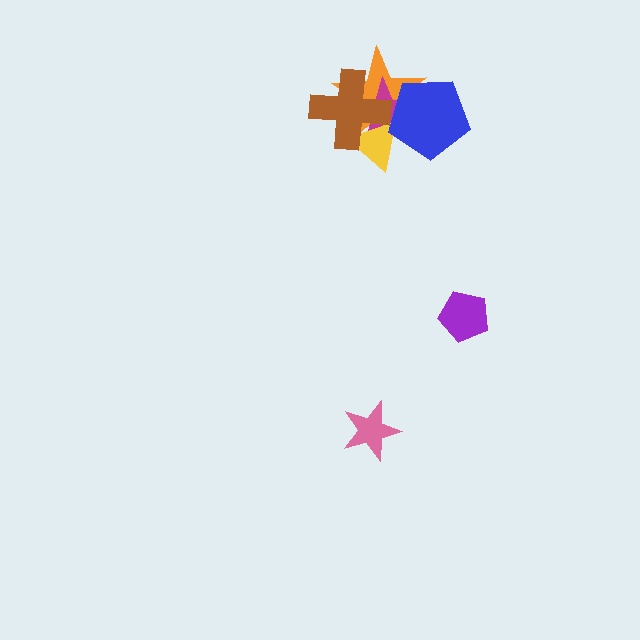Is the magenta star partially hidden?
Yes, it is partially covered by another shape.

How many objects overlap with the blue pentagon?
3 objects overlap with the blue pentagon.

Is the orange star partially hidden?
Yes, it is partially covered by another shape.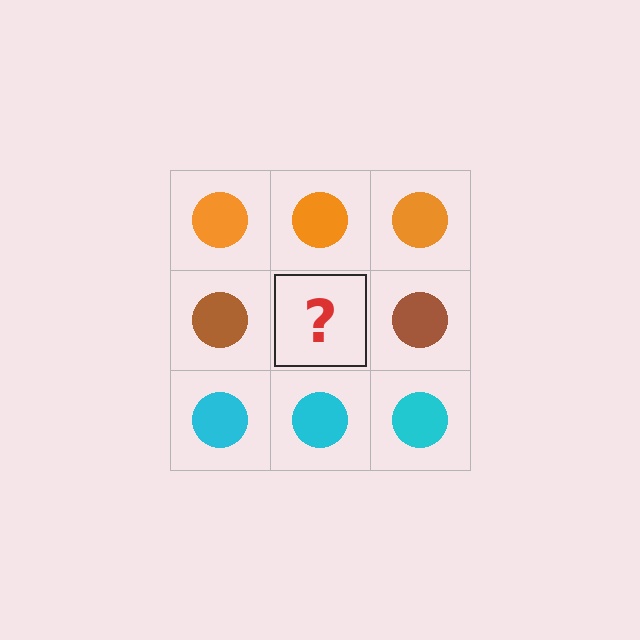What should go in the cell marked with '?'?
The missing cell should contain a brown circle.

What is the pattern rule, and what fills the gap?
The rule is that each row has a consistent color. The gap should be filled with a brown circle.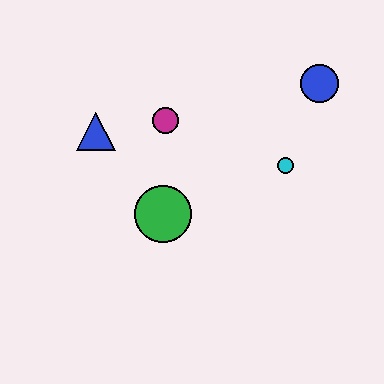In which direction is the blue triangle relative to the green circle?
The blue triangle is above the green circle.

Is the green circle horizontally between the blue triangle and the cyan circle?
Yes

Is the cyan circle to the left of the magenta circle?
No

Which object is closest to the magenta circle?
The blue triangle is closest to the magenta circle.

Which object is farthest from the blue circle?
The blue triangle is farthest from the blue circle.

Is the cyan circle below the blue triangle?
Yes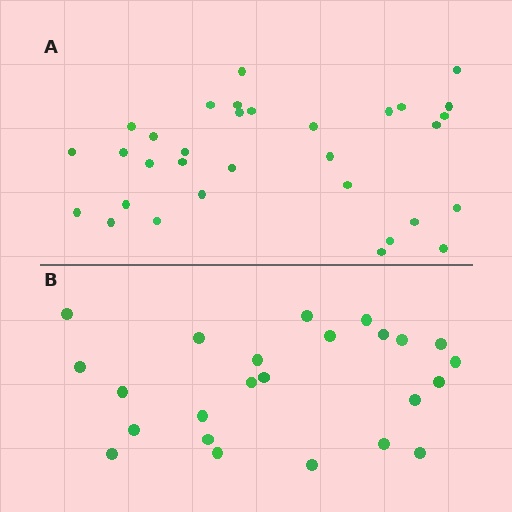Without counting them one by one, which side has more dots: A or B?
Region A (the top region) has more dots.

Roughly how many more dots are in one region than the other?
Region A has roughly 8 or so more dots than region B.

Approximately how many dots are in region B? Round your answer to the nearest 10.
About 20 dots. (The exact count is 24, which rounds to 20.)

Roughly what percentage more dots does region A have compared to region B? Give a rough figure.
About 35% more.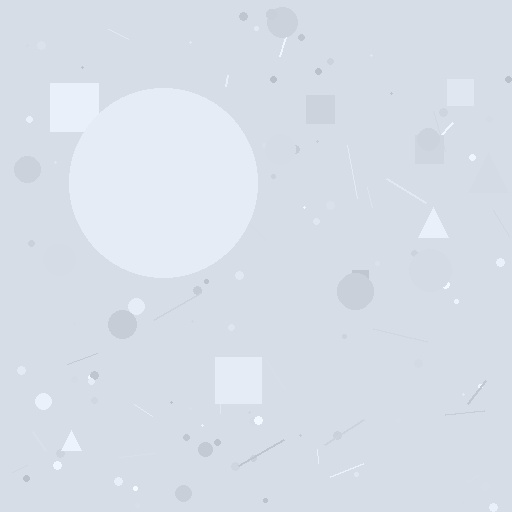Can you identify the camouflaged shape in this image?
The camouflaged shape is a circle.